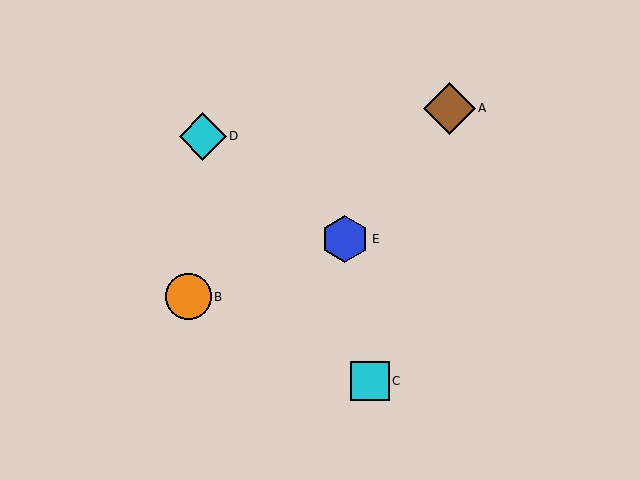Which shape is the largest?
The brown diamond (labeled A) is the largest.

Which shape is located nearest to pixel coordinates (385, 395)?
The cyan square (labeled C) at (370, 381) is nearest to that location.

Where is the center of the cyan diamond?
The center of the cyan diamond is at (203, 136).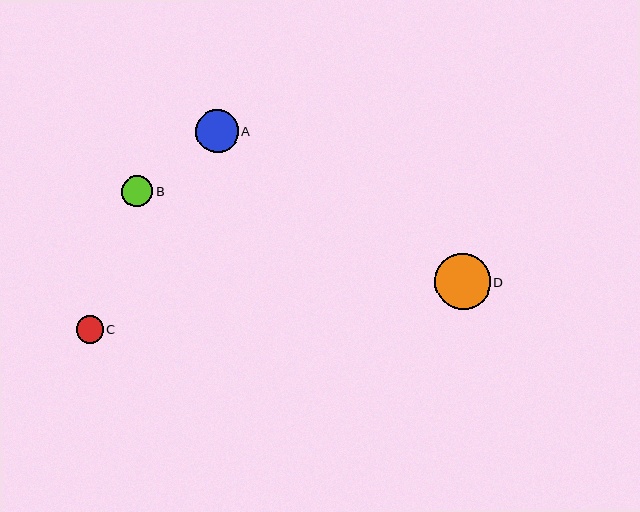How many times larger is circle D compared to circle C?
Circle D is approximately 2.1 times the size of circle C.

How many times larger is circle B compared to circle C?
Circle B is approximately 1.1 times the size of circle C.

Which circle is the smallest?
Circle C is the smallest with a size of approximately 27 pixels.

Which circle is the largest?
Circle D is the largest with a size of approximately 56 pixels.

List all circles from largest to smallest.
From largest to smallest: D, A, B, C.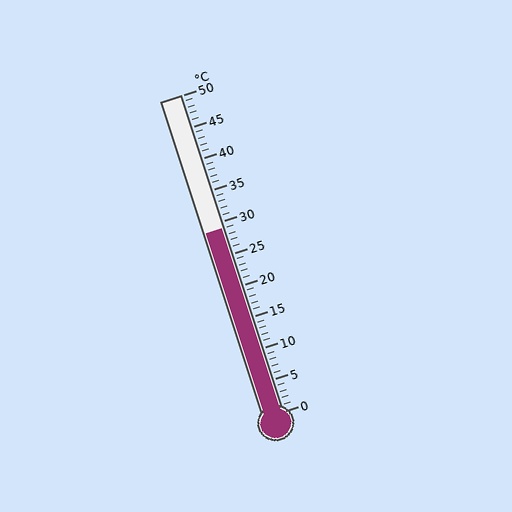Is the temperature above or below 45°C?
The temperature is below 45°C.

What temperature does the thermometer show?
The thermometer shows approximately 29°C.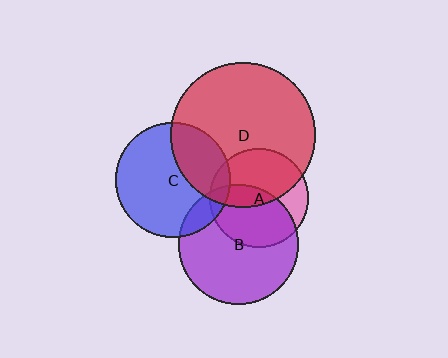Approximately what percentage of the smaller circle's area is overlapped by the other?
Approximately 30%.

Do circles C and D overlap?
Yes.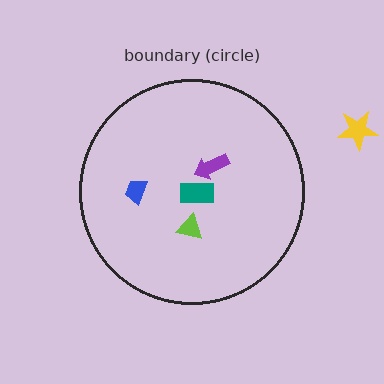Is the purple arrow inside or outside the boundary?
Inside.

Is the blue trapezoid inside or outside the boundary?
Inside.